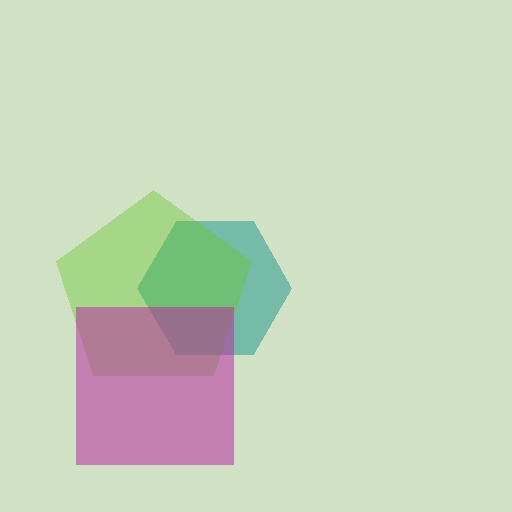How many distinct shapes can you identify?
There are 3 distinct shapes: a teal hexagon, a lime pentagon, a magenta square.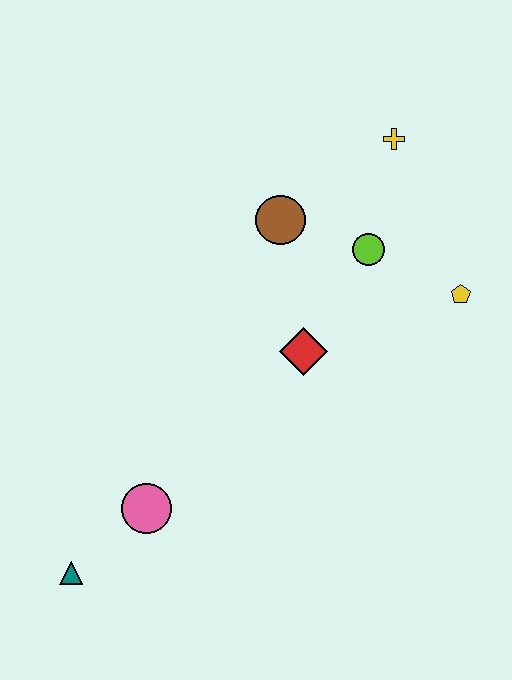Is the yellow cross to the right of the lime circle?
Yes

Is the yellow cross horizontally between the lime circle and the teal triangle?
No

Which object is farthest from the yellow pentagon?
The teal triangle is farthest from the yellow pentagon.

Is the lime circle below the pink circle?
No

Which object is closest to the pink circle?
The teal triangle is closest to the pink circle.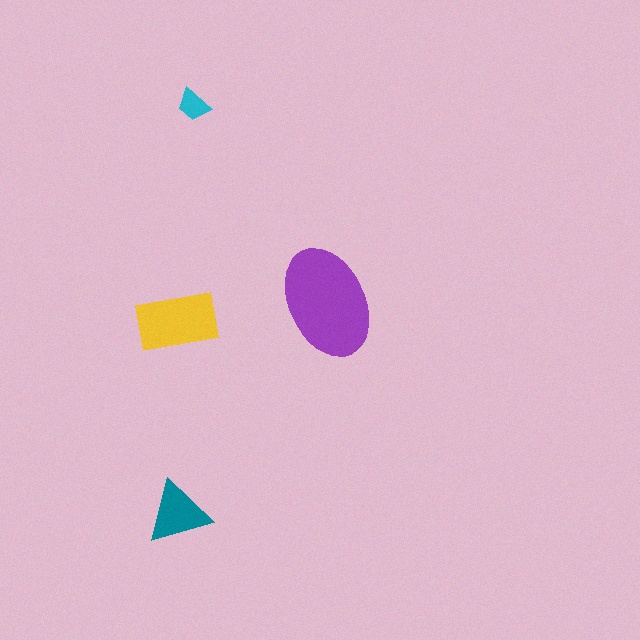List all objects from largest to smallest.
The purple ellipse, the yellow rectangle, the teal triangle, the cyan trapezoid.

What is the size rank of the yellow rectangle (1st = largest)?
2nd.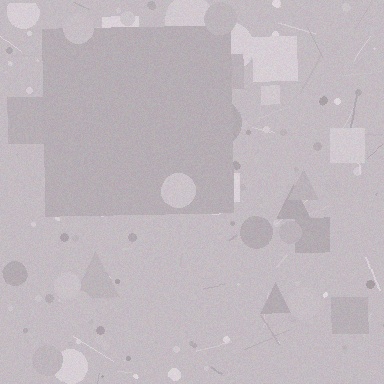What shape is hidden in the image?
A square is hidden in the image.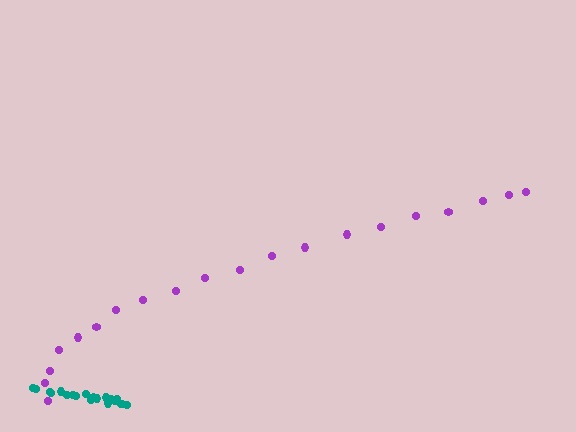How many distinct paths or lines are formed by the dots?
There are 2 distinct paths.